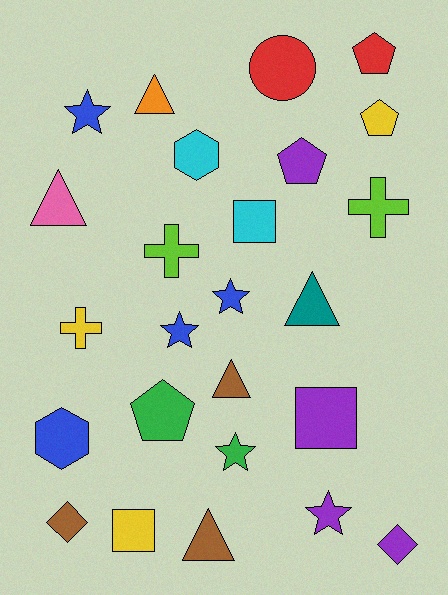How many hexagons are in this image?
There are 2 hexagons.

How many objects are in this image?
There are 25 objects.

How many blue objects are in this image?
There are 4 blue objects.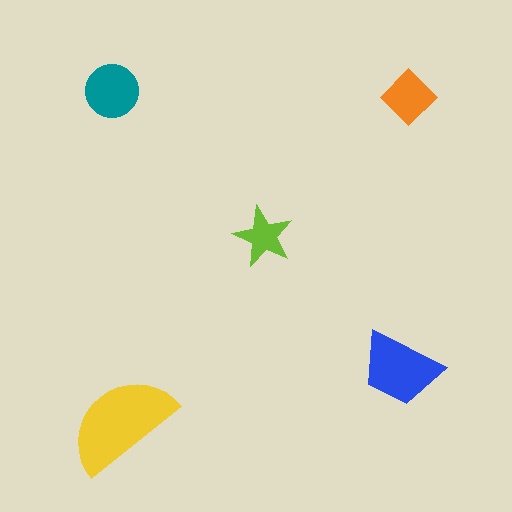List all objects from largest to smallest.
The yellow semicircle, the blue trapezoid, the teal circle, the orange diamond, the lime star.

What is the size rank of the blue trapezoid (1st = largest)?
2nd.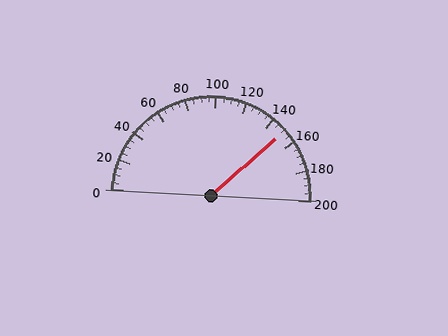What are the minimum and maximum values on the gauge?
The gauge ranges from 0 to 200.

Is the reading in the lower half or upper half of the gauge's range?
The reading is in the upper half of the range (0 to 200).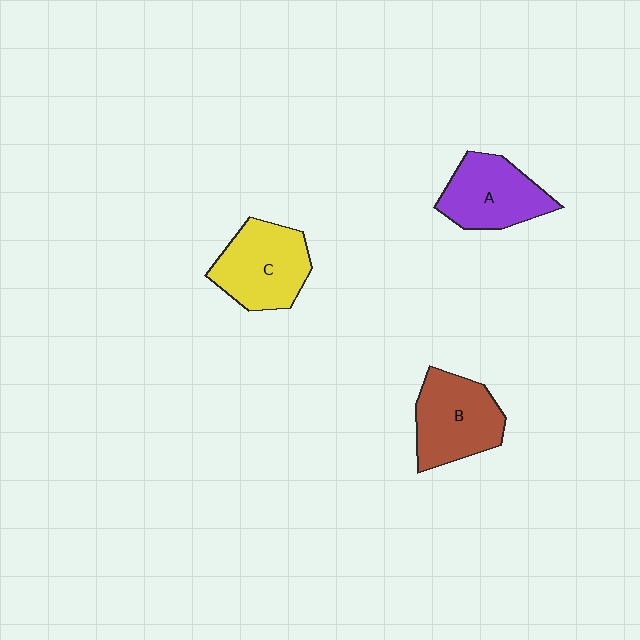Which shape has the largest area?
Shape C (yellow).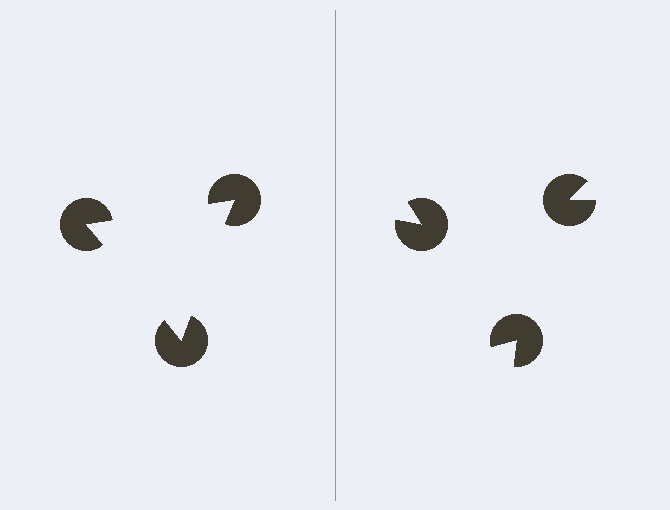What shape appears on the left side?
An illusory triangle.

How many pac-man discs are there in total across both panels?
6 — 3 on each side.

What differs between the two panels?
The pac-man discs are positioned identically on both sides; only the wedge orientations differ. On the left they align to a triangle; on the right they are misaligned.